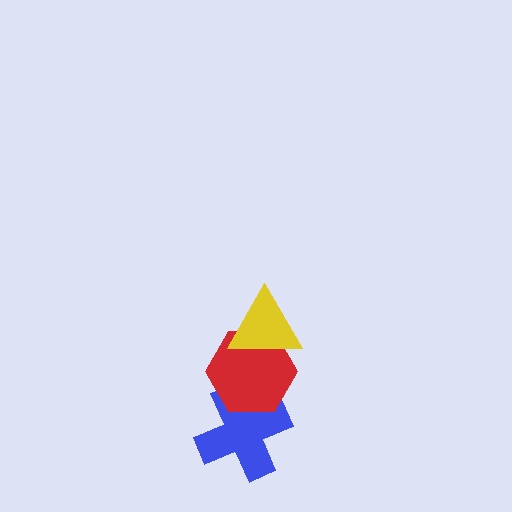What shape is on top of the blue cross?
The red hexagon is on top of the blue cross.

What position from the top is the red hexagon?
The red hexagon is 2nd from the top.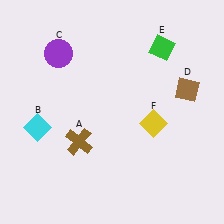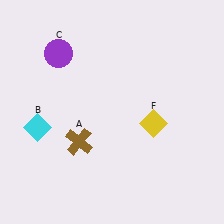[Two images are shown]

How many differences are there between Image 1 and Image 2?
There are 2 differences between the two images.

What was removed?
The brown diamond (D), the green diamond (E) were removed in Image 2.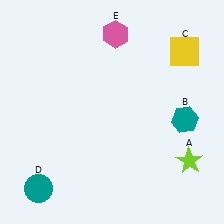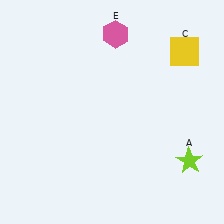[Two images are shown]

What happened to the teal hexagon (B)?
The teal hexagon (B) was removed in Image 2. It was in the bottom-right area of Image 1.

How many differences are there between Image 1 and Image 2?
There are 2 differences between the two images.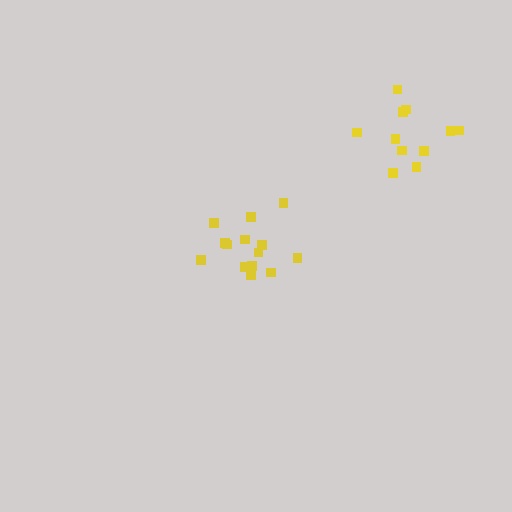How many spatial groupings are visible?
There are 2 spatial groupings.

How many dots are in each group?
Group 1: 14 dots, Group 2: 11 dots (25 total).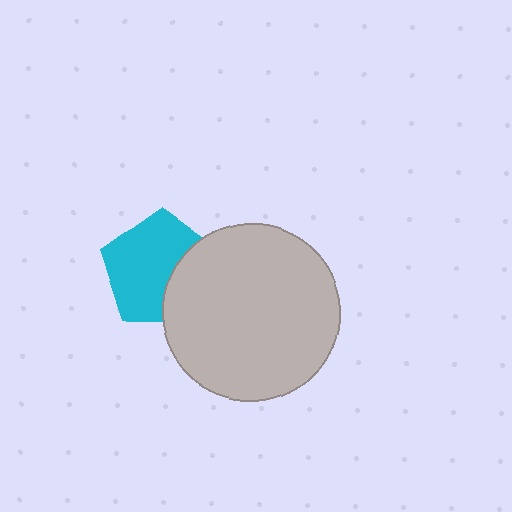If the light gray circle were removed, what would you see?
You would see the complete cyan pentagon.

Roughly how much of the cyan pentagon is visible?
Most of it is visible (roughly 67%).